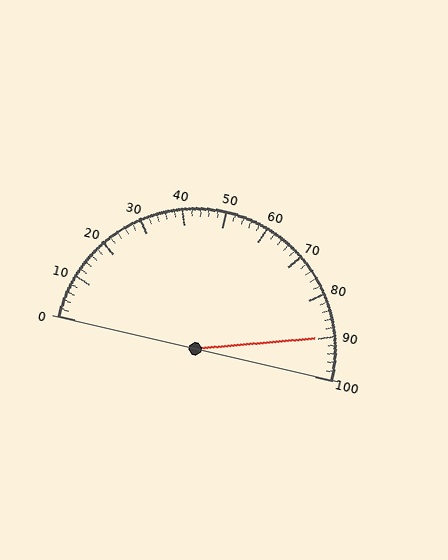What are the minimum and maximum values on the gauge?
The gauge ranges from 0 to 100.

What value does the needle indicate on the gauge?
The needle indicates approximately 90.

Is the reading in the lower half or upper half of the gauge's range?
The reading is in the upper half of the range (0 to 100).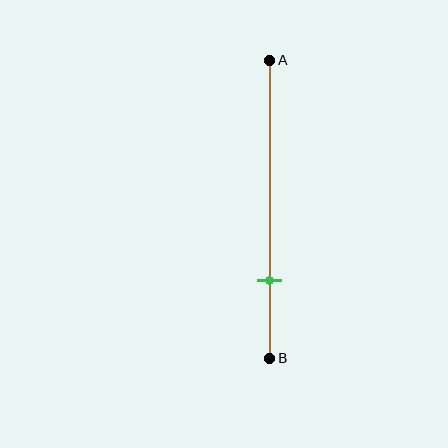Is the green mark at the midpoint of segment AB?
No, the mark is at about 75% from A, not at the 50% midpoint.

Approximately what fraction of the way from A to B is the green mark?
The green mark is approximately 75% of the way from A to B.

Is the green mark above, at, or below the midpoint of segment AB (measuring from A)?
The green mark is below the midpoint of segment AB.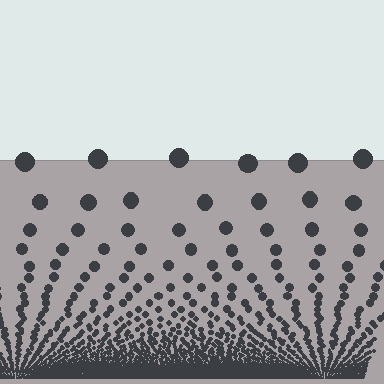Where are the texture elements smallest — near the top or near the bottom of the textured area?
Near the bottom.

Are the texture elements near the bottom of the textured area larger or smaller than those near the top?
Smaller. The gradient is inverted — elements near the bottom are smaller and denser.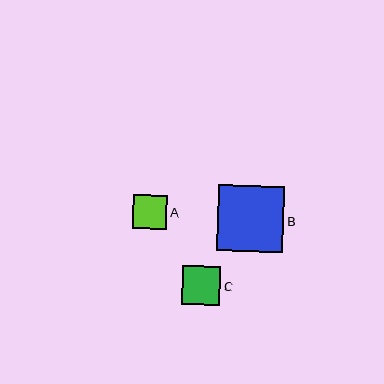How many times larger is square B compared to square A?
Square B is approximately 1.9 times the size of square A.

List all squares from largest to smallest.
From largest to smallest: B, C, A.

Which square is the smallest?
Square A is the smallest with a size of approximately 34 pixels.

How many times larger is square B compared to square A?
Square B is approximately 1.9 times the size of square A.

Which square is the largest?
Square B is the largest with a size of approximately 66 pixels.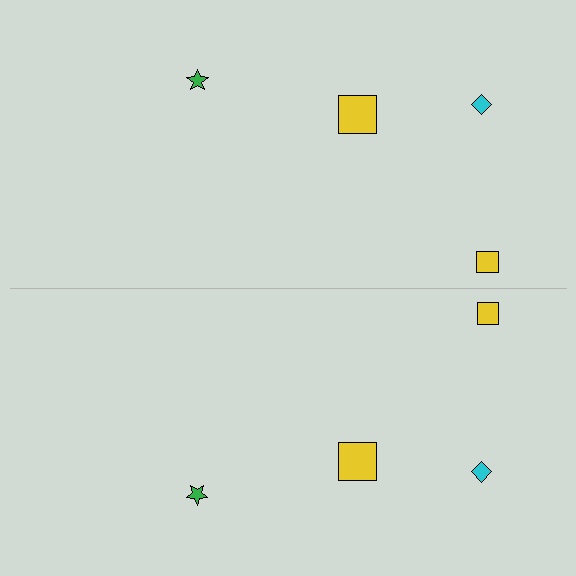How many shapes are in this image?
There are 8 shapes in this image.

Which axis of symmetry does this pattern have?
The pattern has a horizontal axis of symmetry running through the center of the image.